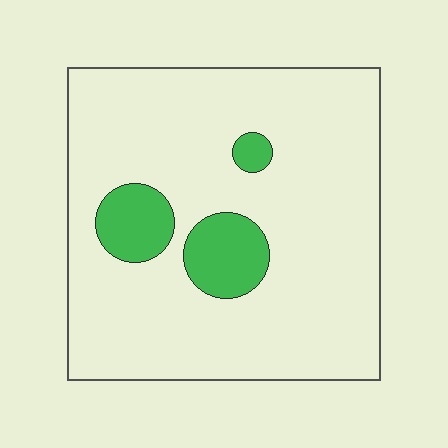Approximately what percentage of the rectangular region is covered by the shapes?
Approximately 10%.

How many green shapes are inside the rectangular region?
3.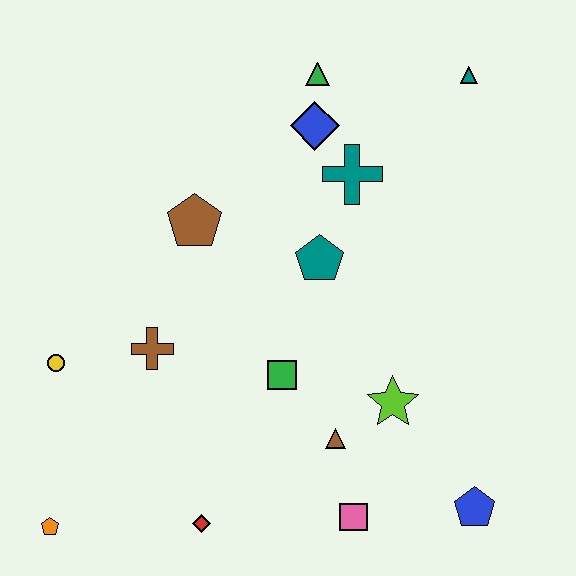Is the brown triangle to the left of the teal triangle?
Yes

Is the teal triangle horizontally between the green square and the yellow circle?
No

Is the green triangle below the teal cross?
No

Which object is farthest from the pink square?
The teal triangle is farthest from the pink square.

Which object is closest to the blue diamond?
The green triangle is closest to the blue diamond.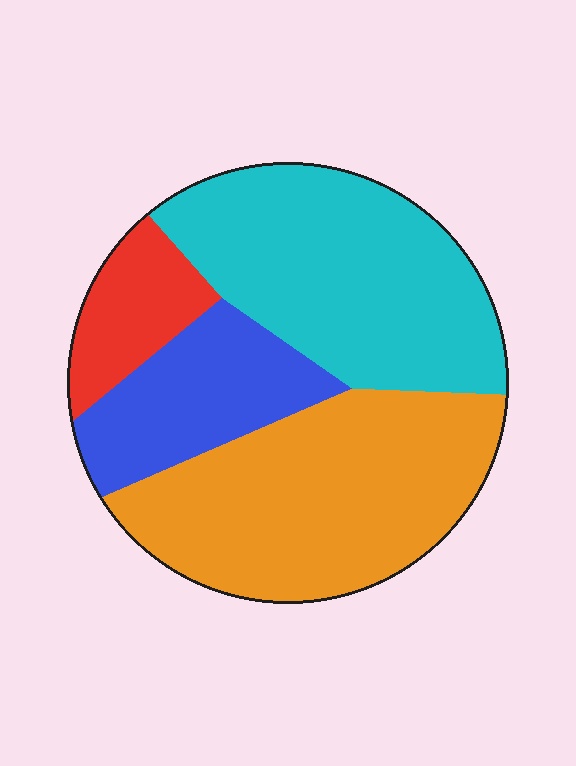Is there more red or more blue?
Blue.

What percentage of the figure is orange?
Orange covers around 40% of the figure.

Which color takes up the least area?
Red, at roughly 10%.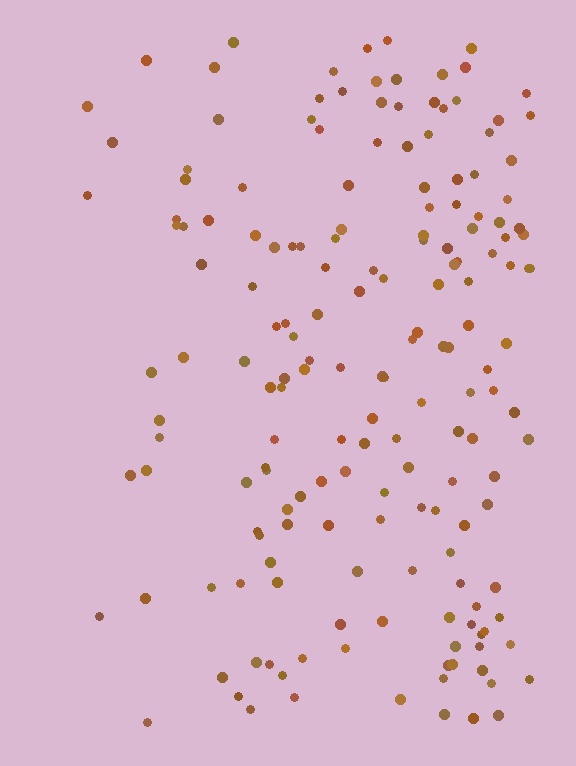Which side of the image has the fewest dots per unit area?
The left.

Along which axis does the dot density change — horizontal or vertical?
Horizontal.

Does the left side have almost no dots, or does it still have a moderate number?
Still a moderate number, just noticeably fewer than the right.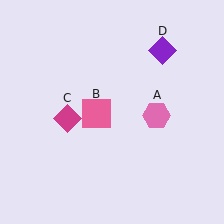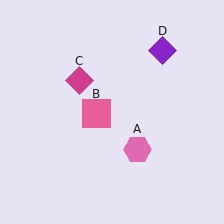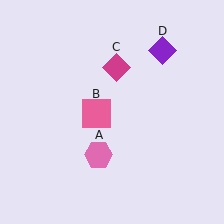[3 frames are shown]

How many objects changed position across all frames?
2 objects changed position: pink hexagon (object A), magenta diamond (object C).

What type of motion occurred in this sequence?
The pink hexagon (object A), magenta diamond (object C) rotated clockwise around the center of the scene.